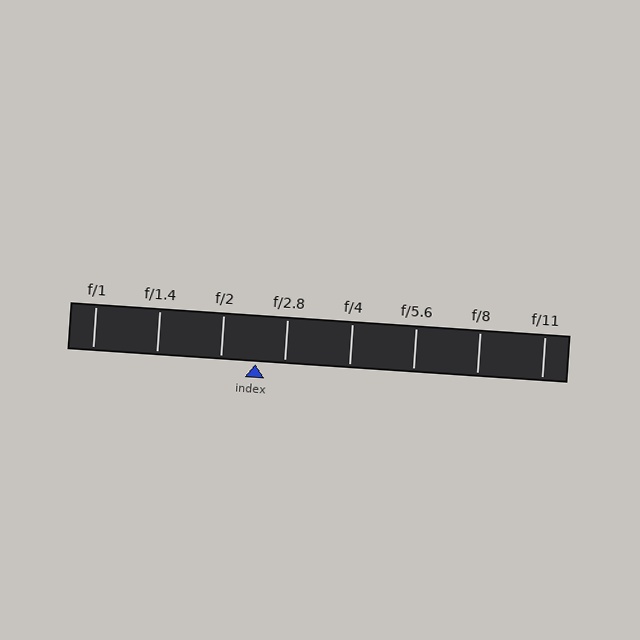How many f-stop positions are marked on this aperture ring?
There are 8 f-stop positions marked.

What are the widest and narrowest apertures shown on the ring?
The widest aperture shown is f/1 and the narrowest is f/11.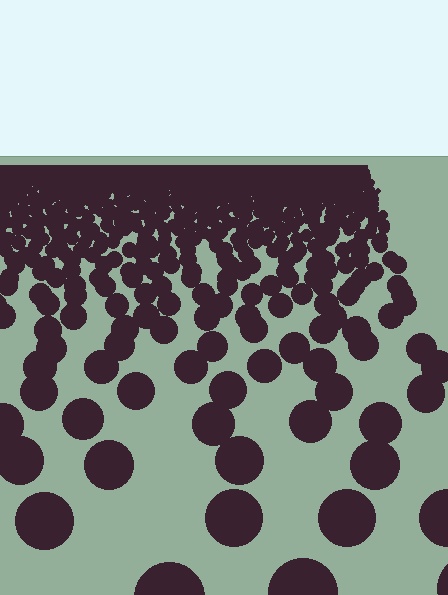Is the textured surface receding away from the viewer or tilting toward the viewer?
The surface is receding away from the viewer. Texture elements get smaller and denser toward the top.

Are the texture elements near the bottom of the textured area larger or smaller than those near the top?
Larger. Near the bottom, elements are closer to the viewer and appear at a bigger on-screen size.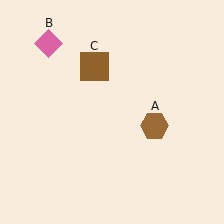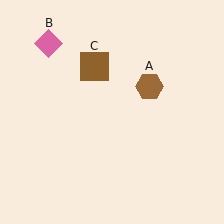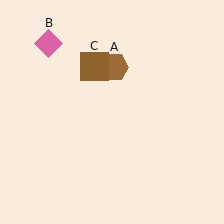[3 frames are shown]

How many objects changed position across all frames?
1 object changed position: brown hexagon (object A).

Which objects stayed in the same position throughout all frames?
Pink diamond (object B) and brown square (object C) remained stationary.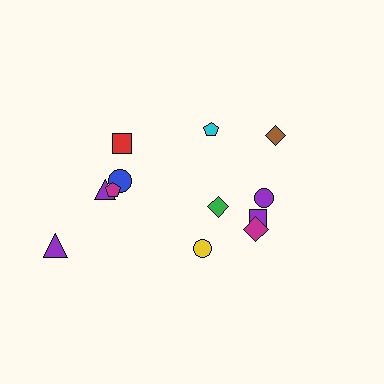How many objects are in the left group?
There are 5 objects.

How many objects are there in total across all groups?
There are 12 objects.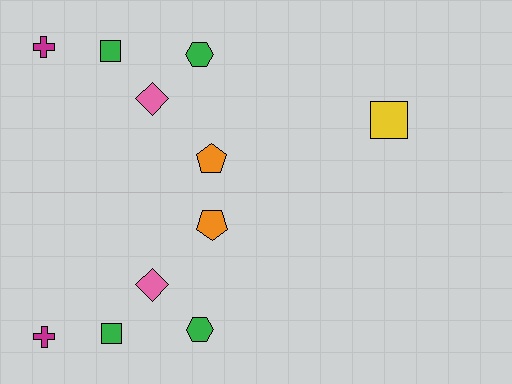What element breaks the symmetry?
A yellow square is missing from the bottom side.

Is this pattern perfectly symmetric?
No, the pattern is not perfectly symmetric. A yellow square is missing from the bottom side.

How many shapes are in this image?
There are 11 shapes in this image.